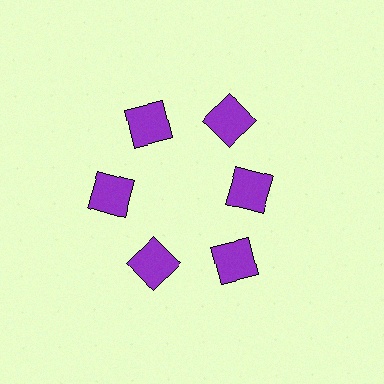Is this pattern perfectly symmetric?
No. The 6 purple squares are arranged in a ring, but one element near the 3 o'clock position is pulled inward toward the center, breaking the 6-fold rotational symmetry.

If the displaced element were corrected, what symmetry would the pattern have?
It would have 6-fold rotational symmetry — the pattern would map onto itself every 60 degrees.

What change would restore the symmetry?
The symmetry would be restored by moving it outward, back onto the ring so that all 6 squares sit at equal angles and equal distance from the center.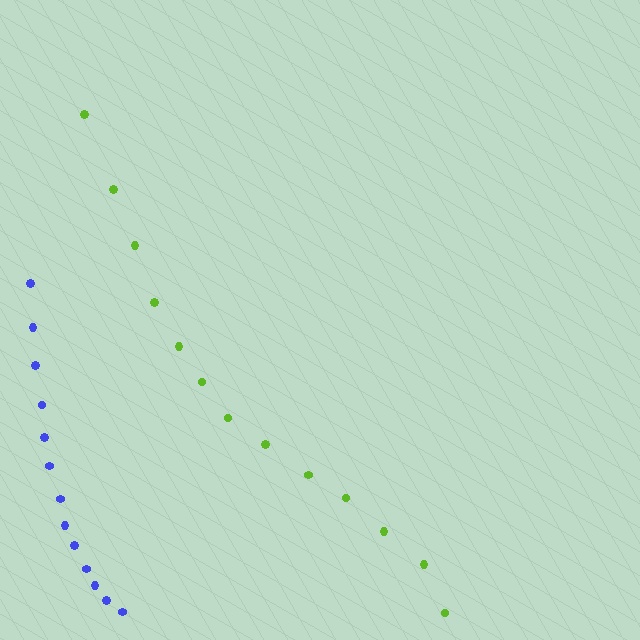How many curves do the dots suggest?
There are 2 distinct paths.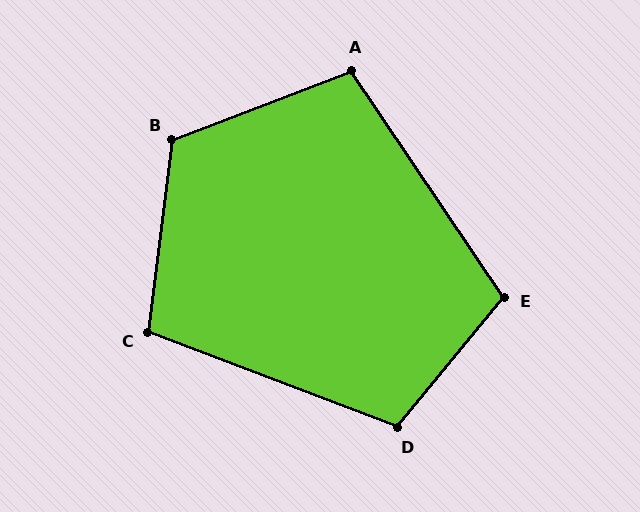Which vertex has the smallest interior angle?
A, at approximately 103 degrees.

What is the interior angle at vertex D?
Approximately 108 degrees (obtuse).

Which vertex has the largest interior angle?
B, at approximately 118 degrees.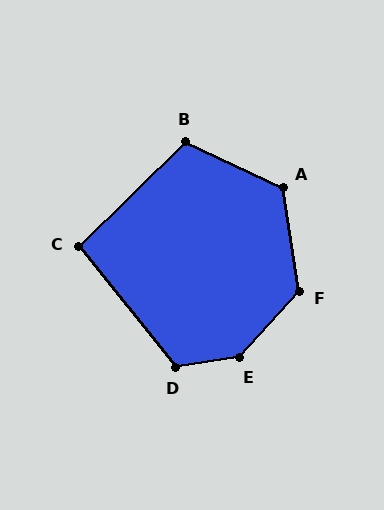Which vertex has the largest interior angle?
E, at approximately 140 degrees.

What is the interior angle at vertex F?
Approximately 129 degrees (obtuse).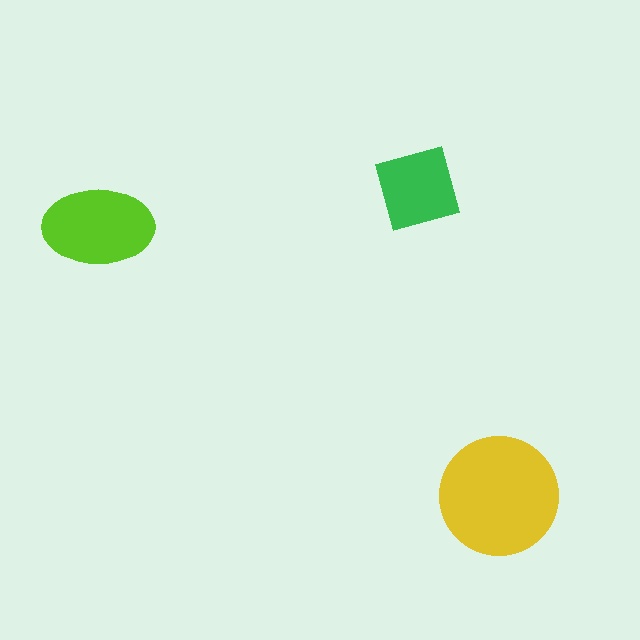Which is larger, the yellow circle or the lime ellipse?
The yellow circle.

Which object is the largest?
The yellow circle.